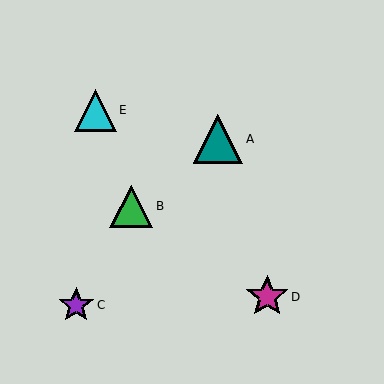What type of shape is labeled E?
Shape E is a cyan triangle.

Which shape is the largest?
The teal triangle (labeled A) is the largest.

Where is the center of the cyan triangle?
The center of the cyan triangle is at (95, 110).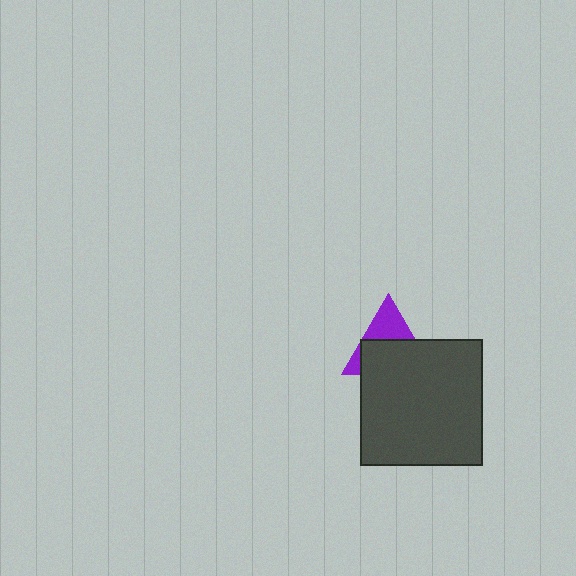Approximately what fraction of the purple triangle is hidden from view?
Roughly 60% of the purple triangle is hidden behind the dark gray rectangle.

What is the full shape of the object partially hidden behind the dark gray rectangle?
The partially hidden object is a purple triangle.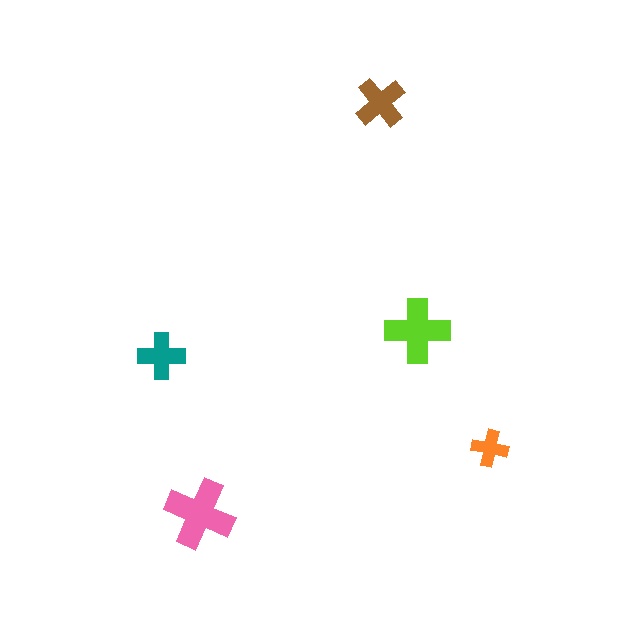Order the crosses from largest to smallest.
the pink one, the lime one, the brown one, the teal one, the orange one.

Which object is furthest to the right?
The orange cross is rightmost.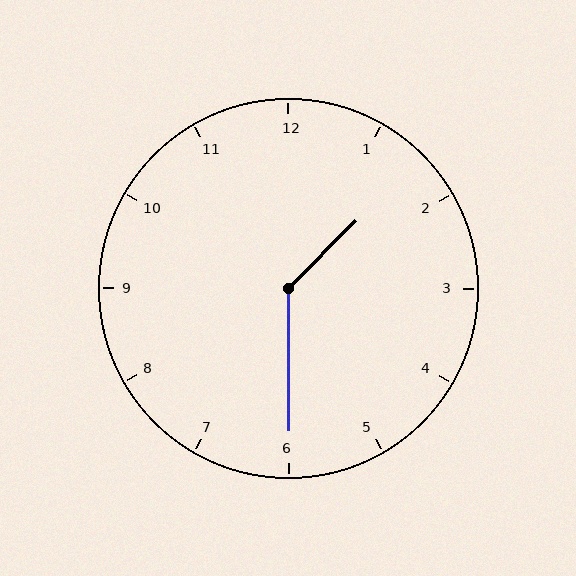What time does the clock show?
1:30.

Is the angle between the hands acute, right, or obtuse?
It is obtuse.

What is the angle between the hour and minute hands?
Approximately 135 degrees.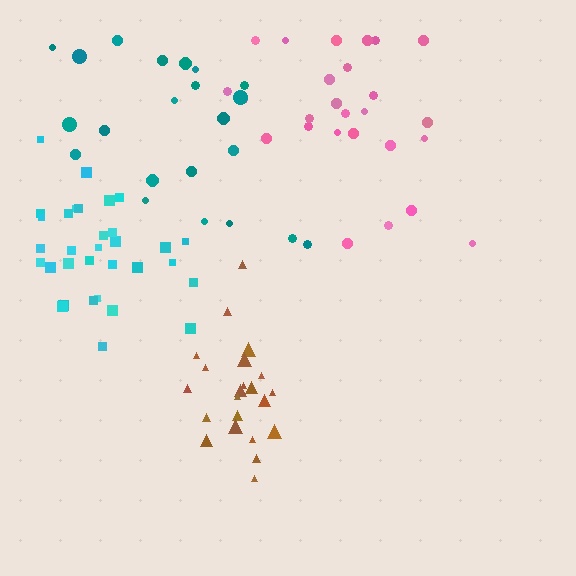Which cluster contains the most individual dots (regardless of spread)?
Cyan (32).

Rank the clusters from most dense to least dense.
cyan, brown, pink, teal.